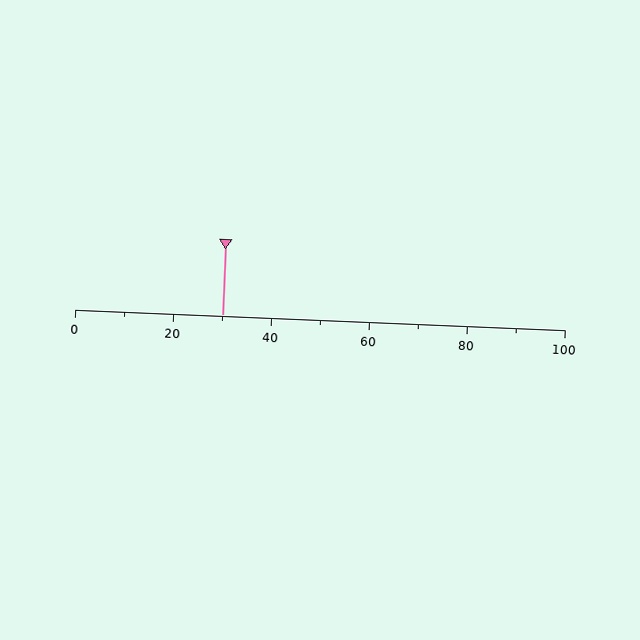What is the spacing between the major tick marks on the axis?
The major ticks are spaced 20 apart.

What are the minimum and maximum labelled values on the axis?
The axis runs from 0 to 100.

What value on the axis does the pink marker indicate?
The marker indicates approximately 30.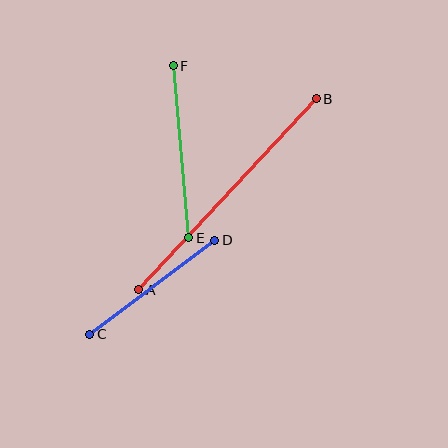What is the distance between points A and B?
The distance is approximately 261 pixels.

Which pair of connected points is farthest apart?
Points A and B are farthest apart.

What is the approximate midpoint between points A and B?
The midpoint is at approximately (228, 194) pixels.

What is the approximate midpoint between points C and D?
The midpoint is at approximately (152, 287) pixels.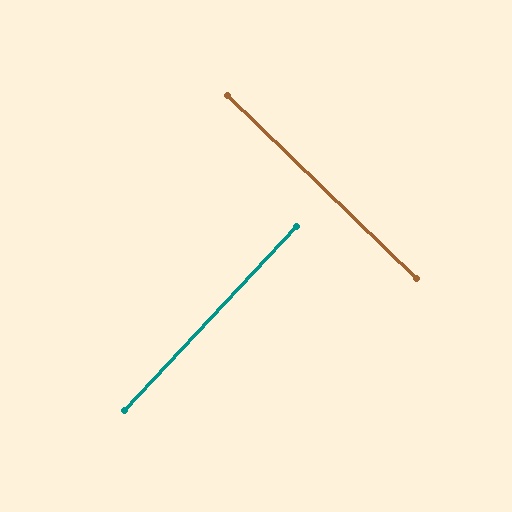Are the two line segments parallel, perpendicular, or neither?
Perpendicular — they meet at approximately 89°.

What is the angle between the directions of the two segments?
Approximately 89 degrees.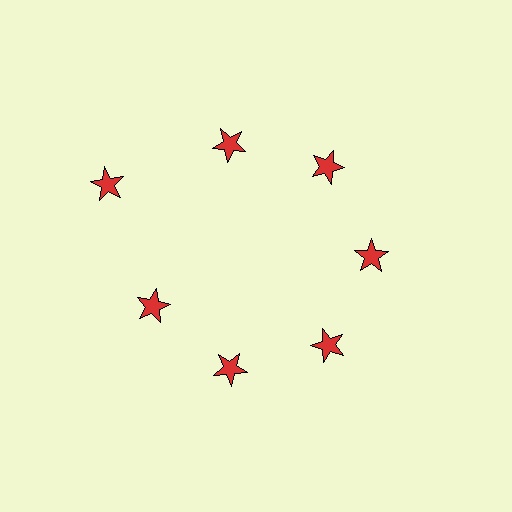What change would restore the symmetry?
The symmetry would be restored by moving it inward, back onto the ring so that all 7 stars sit at equal angles and equal distance from the center.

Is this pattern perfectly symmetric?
No. The 7 red stars are arranged in a ring, but one element near the 10 o'clock position is pushed outward from the center, breaking the 7-fold rotational symmetry.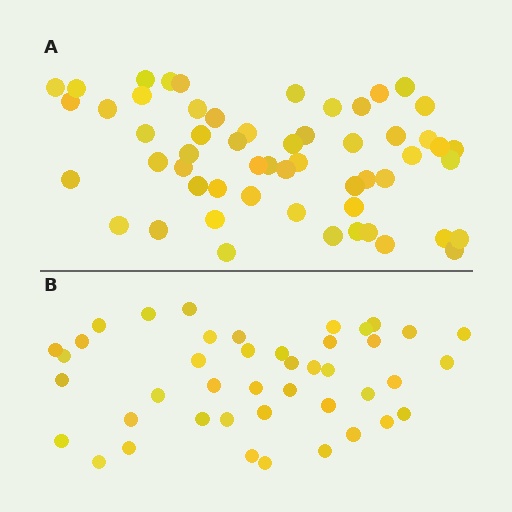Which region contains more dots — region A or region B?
Region A (the top region) has more dots.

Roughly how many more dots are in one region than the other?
Region A has approximately 15 more dots than region B.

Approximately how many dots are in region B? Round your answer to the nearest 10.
About 40 dots. (The exact count is 43, which rounds to 40.)